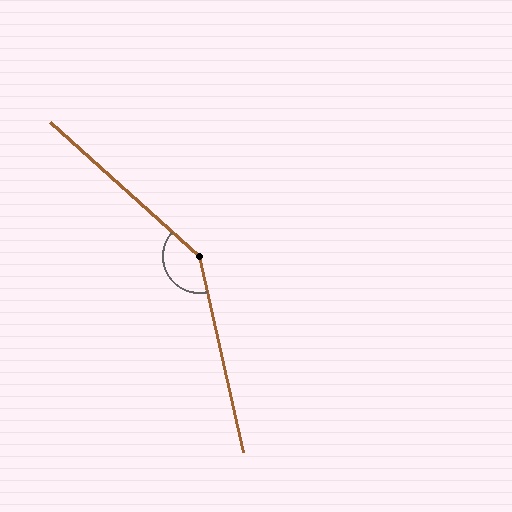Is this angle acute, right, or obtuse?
It is obtuse.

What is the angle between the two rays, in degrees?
Approximately 145 degrees.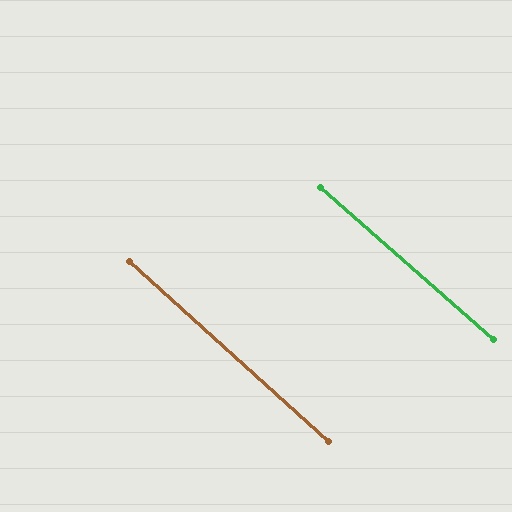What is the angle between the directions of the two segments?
Approximately 1 degree.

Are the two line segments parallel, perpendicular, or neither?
Parallel — their directions differ by only 0.7°.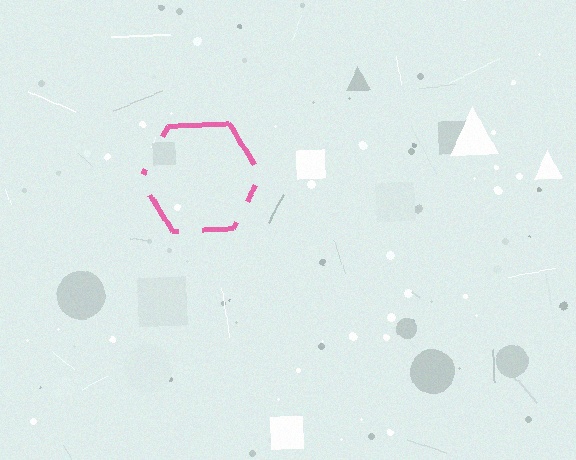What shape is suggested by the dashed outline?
The dashed outline suggests a hexagon.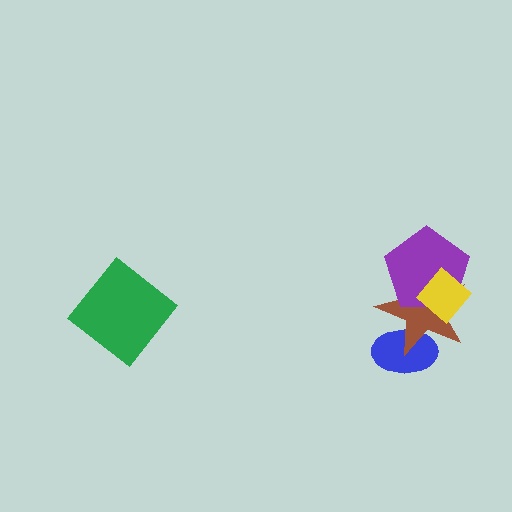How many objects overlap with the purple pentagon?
2 objects overlap with the purple pentagon.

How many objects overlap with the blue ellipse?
1 object overlaps with the blue ellipse.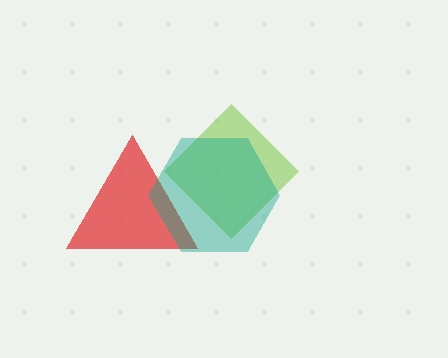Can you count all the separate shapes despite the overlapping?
Yes, there are 3 separate shapes.